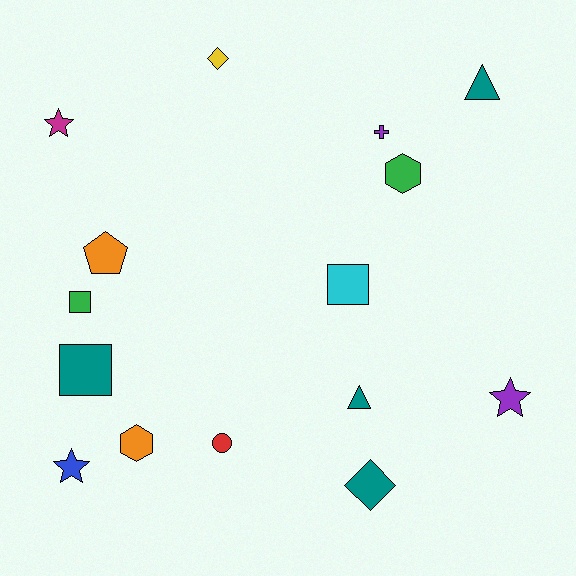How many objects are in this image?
There are 15 objects.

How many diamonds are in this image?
There are 2 diamonds.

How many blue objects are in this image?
There is 1 blue object.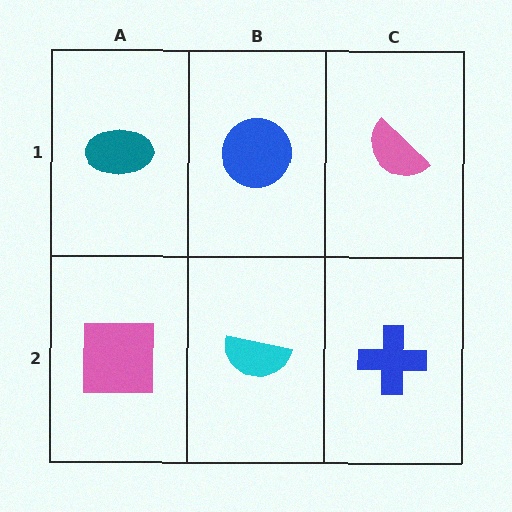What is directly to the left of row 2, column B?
A pink square.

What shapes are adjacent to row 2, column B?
A blue circle (row 1, column B), a pink square (row 2, column A), a blue cross (row 2, column C).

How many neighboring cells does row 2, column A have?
2.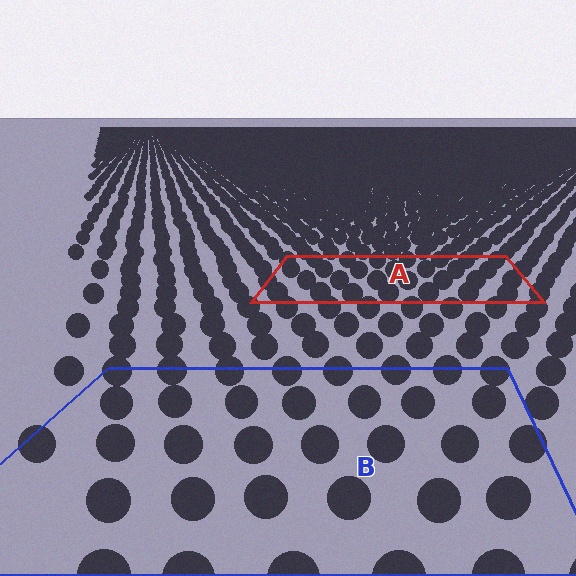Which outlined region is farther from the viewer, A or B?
Region A is farther from the viewer — the texture elements inside it appear smaller and more densely packed.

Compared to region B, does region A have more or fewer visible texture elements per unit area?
Region A has more texture elements per unit area — they are packed more densely because it is farther away.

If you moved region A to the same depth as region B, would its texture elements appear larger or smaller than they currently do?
They would appear larger. At a closer depth, the same texture elements are projected at a bigger on-screen size.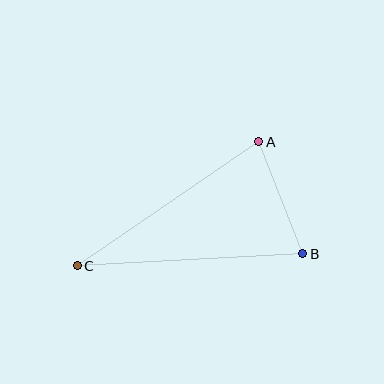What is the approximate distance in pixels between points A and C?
The distance between A and C is approximately 220 pixels.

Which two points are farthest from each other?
Points B and C are farthest from each other.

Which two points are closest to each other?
Points A and B are closest to each other.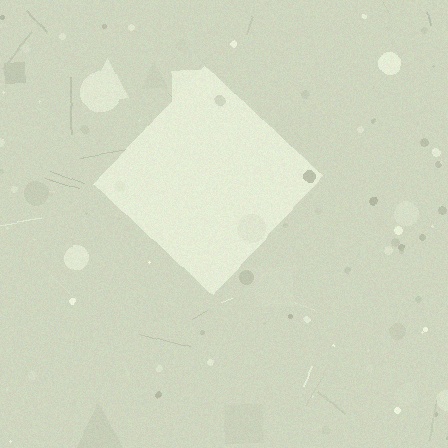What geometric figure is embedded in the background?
A diamond is embedded in the background.